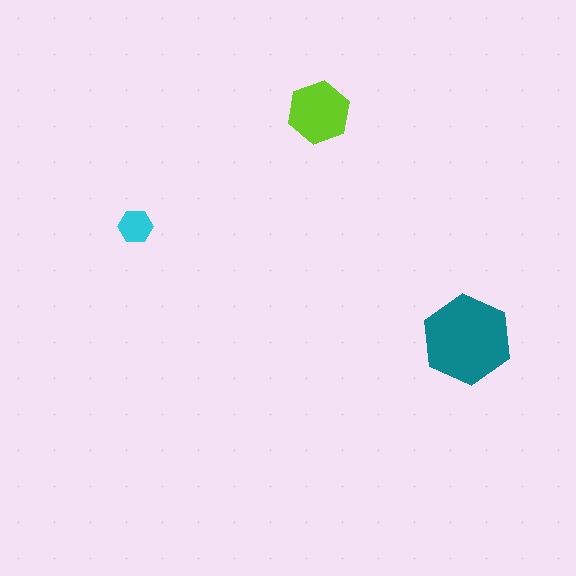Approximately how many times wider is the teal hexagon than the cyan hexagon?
About 2.5 times wider.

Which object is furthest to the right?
The teal hexagon is rightmost.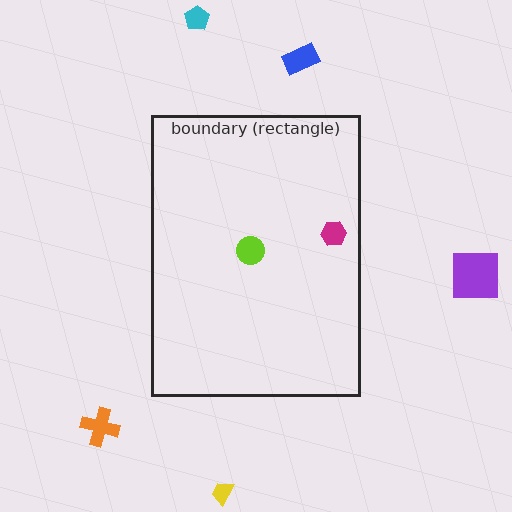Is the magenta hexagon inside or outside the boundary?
Inside.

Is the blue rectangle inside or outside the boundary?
Outside.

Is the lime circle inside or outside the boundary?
Inside.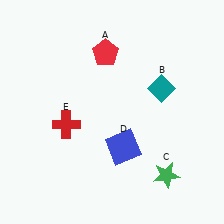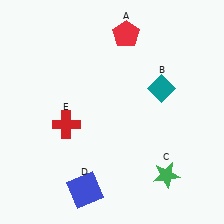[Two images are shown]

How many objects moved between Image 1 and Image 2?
2 objects moved between the two images.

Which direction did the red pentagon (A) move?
The red pentagon (A) moved right.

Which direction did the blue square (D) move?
The blue square (D) moved down.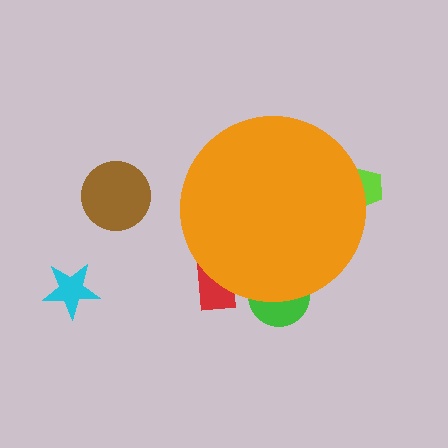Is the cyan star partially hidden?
No, the cyan star is fully visible.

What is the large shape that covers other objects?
An orange circle.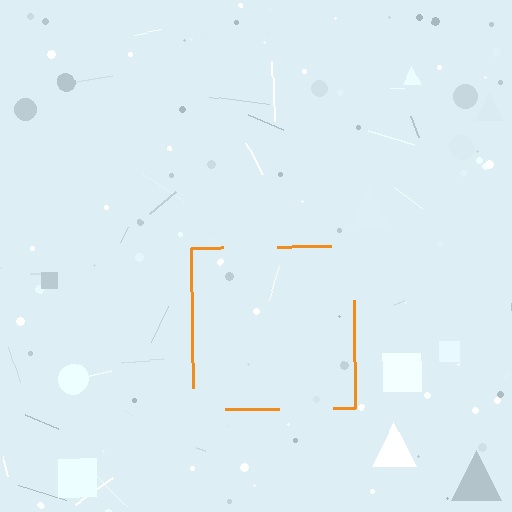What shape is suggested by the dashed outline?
The dashed outline suggests a square.